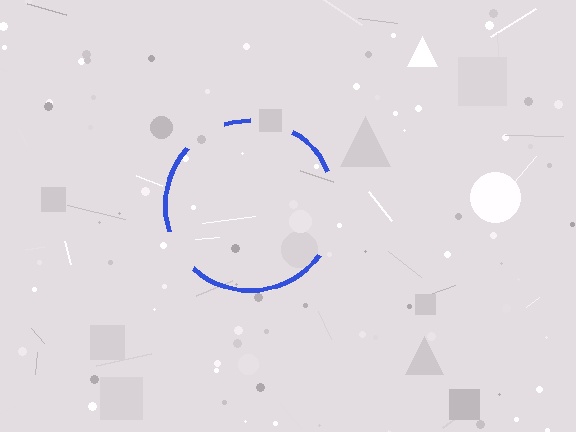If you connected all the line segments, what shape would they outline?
They would outline a circle.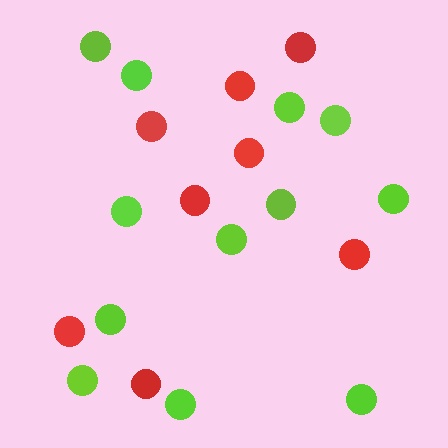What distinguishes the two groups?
There are 2 groups: one group of red circles (8) and one group of lime circles (12).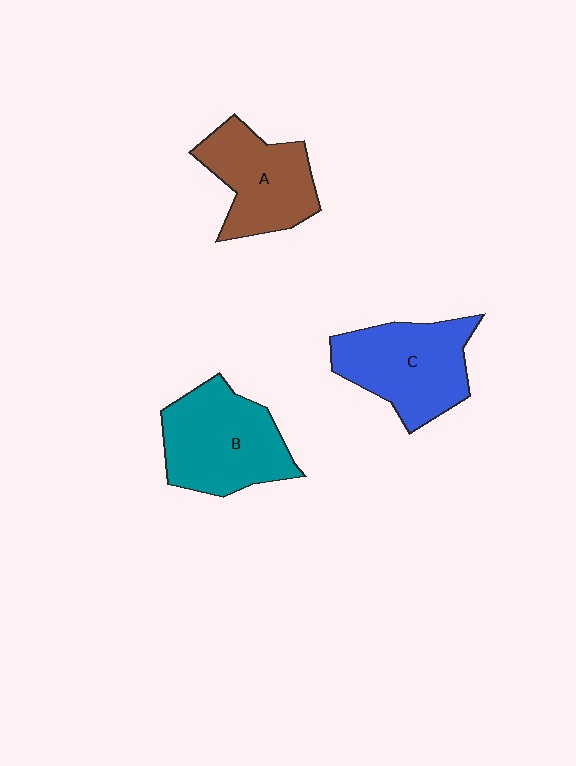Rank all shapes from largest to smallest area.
From largest to smallest: B (teal), C (blue), A (brown).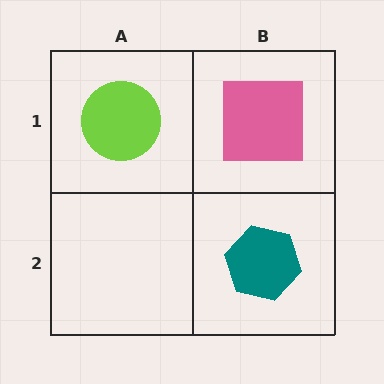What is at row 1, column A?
A lime circle.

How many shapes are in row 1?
2 shapes.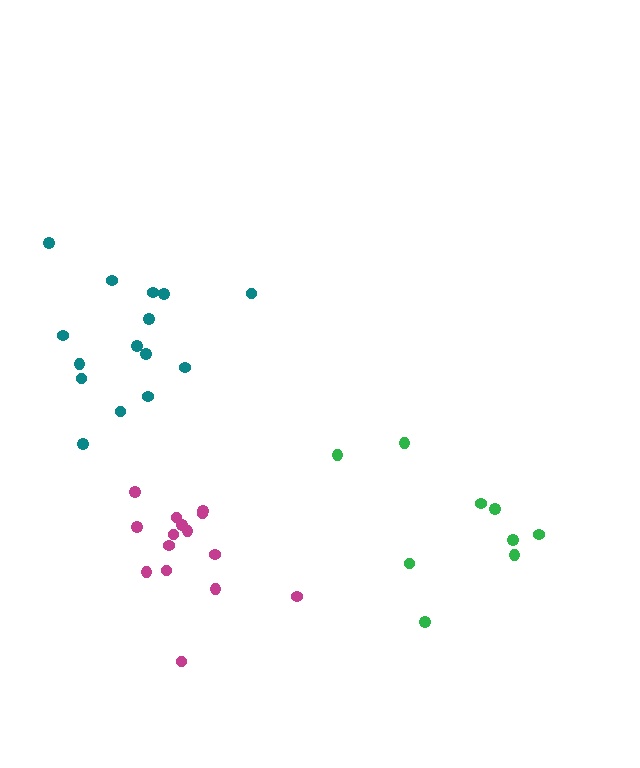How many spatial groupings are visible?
There are 3 spatial groupings.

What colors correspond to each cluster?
The clusters are colored: magenta, green, teal.